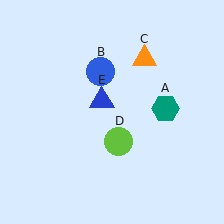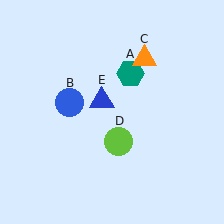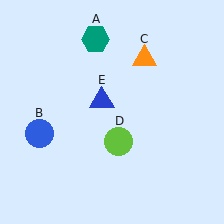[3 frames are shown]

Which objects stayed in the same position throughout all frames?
Orange triangle (object C) and lime circle (object D) and blue triangle (object E) remained stationary.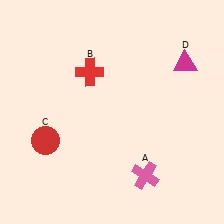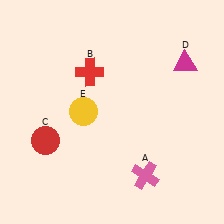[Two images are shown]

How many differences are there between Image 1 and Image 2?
There is 1 difference between the two images.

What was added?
A yellow circle (E) was added in Image 2.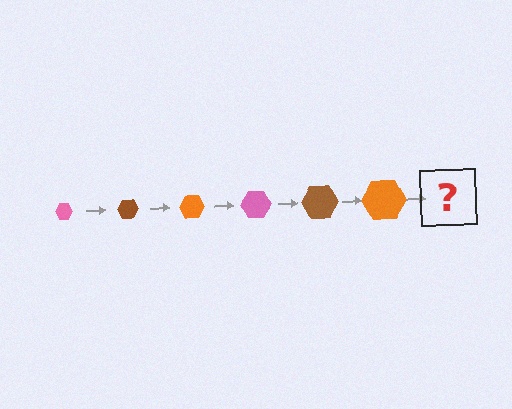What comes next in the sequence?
The next element should be a pink hexagon, larger than the previous one.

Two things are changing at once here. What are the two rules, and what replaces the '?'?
The two rules are that the hexagon grows larger each step and the color cycles through pink, brown, and orange. The '?' should be a pink hexagon, larger than the previous one.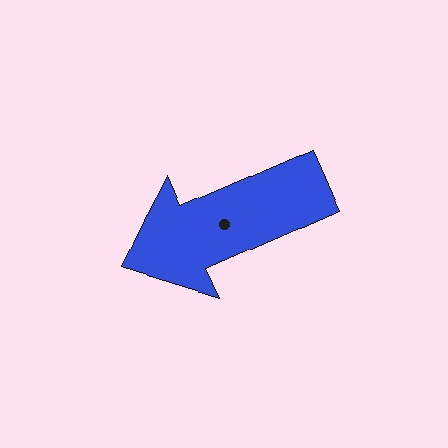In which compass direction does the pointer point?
Southwest.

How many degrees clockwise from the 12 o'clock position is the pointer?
Approximately 246 degrees.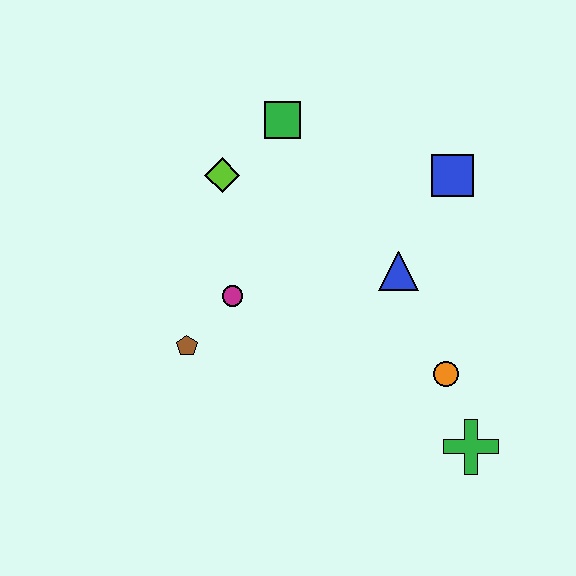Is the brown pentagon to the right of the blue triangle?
No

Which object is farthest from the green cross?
The green square is farthest from the green cross.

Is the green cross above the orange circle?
No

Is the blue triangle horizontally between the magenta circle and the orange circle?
Yes